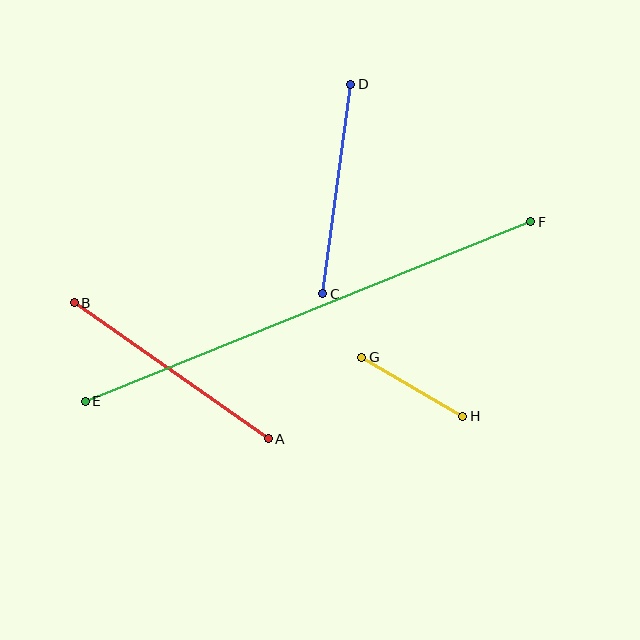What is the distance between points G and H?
The distance is approximately 117 pixels.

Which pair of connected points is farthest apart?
Points E and F are farthest apart.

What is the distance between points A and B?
The distance is approximately 237 pixels.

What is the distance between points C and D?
The distance is approximately 211 pixels.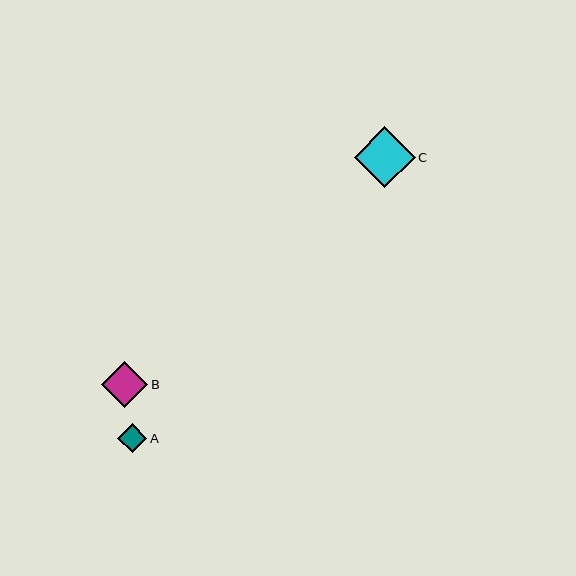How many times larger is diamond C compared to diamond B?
Diamond C is approximately 1.3 times the size of diamond B.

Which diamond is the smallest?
Diamond A is the smallest with a size of approximately 29 pixels.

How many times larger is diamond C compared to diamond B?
Diamond C is approximately 1.3 times the size of diamond B.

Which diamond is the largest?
Diamond C is the largest with a size of approximately 61 pixels.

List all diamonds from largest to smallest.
From largest to smallest: C, B, A.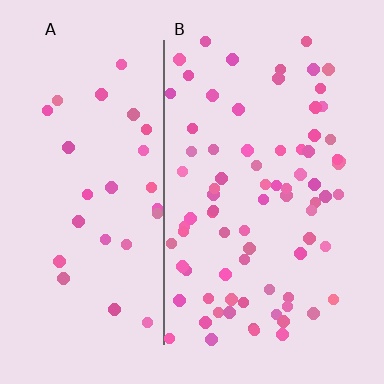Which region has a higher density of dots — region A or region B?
B (the right).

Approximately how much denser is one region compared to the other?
Approximately 2.7× — region B over region A.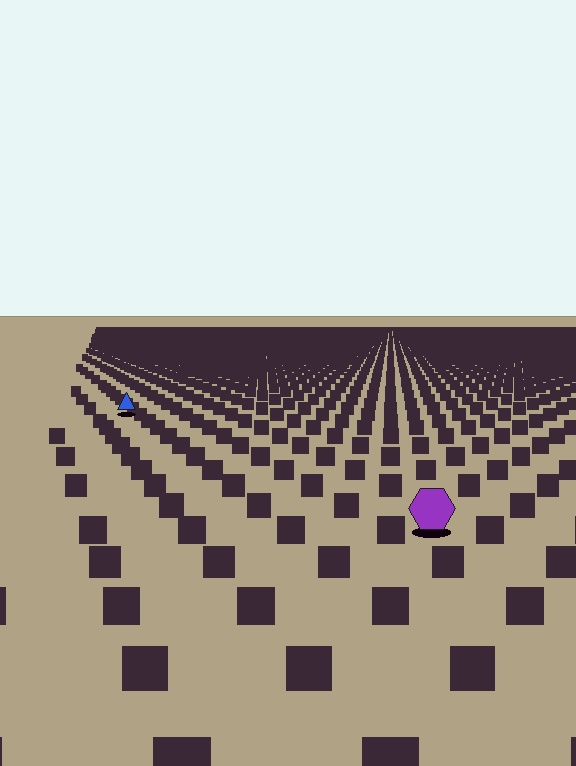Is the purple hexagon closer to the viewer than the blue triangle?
Yes. The purple hexagon is closer — you can tell from the texture gradient: the ground texture is coarser near it.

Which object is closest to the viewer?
The purple hexagon is closest. The texture marks near it are larger and more spread out.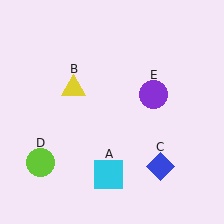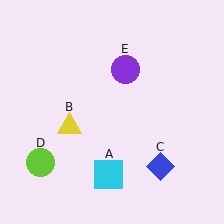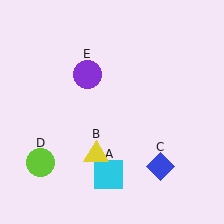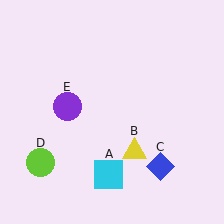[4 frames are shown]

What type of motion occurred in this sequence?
The yellow triangle (object B), purple circle (object E) rotated counterclockwise around the center of the scene.